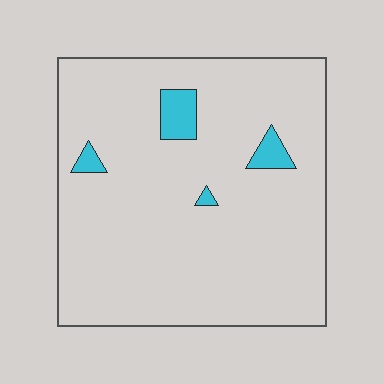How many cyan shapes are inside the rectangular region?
4.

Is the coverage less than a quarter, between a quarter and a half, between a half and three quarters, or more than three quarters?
Less than a quarter.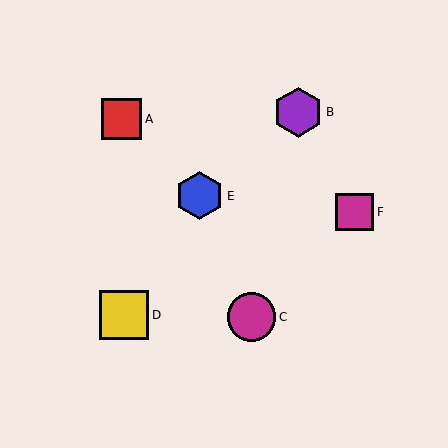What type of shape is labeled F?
Shape F is a magenta square.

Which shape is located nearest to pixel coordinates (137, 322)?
The yellow square (labeled D) at (124, 315) is nearest to that location.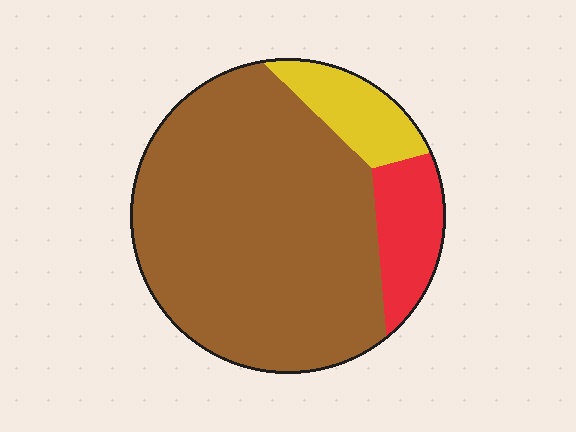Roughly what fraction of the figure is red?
Red covers around 10% of the figure.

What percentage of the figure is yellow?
Yellow covers about 10% of the figure.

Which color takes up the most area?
Brown, at roughly 75%.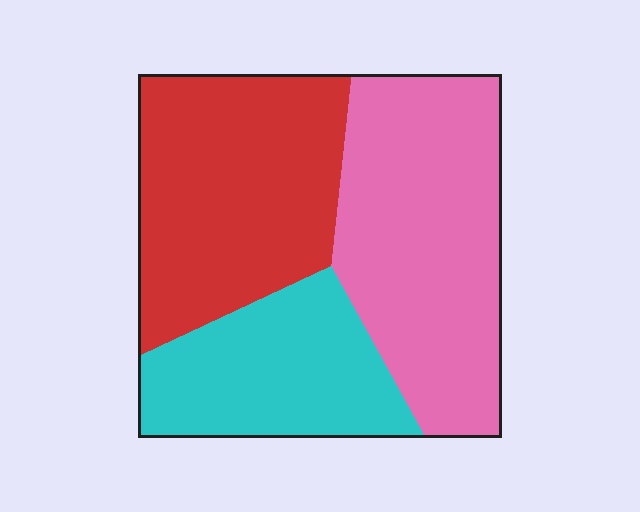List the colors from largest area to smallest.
From largest to smallest: pink, red, cyan.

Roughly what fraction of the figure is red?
Red takes up between a third and a half of the figure.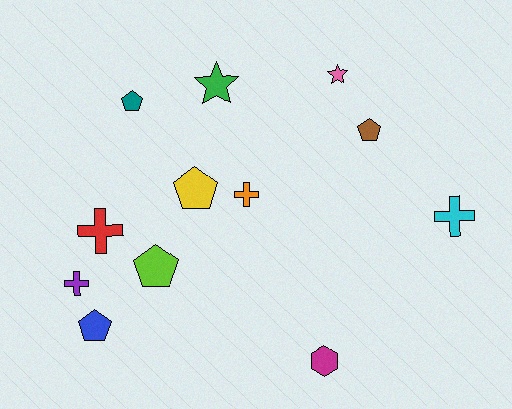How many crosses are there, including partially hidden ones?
There are 4 crosses.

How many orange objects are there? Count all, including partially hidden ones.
There is 1 orange object.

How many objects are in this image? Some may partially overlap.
There are 12 objects.